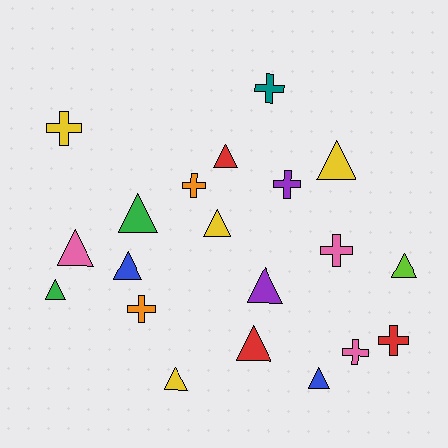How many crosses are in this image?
There are 8 crosses.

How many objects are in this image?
There are 20 objects.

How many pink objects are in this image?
There are 3 pink objects.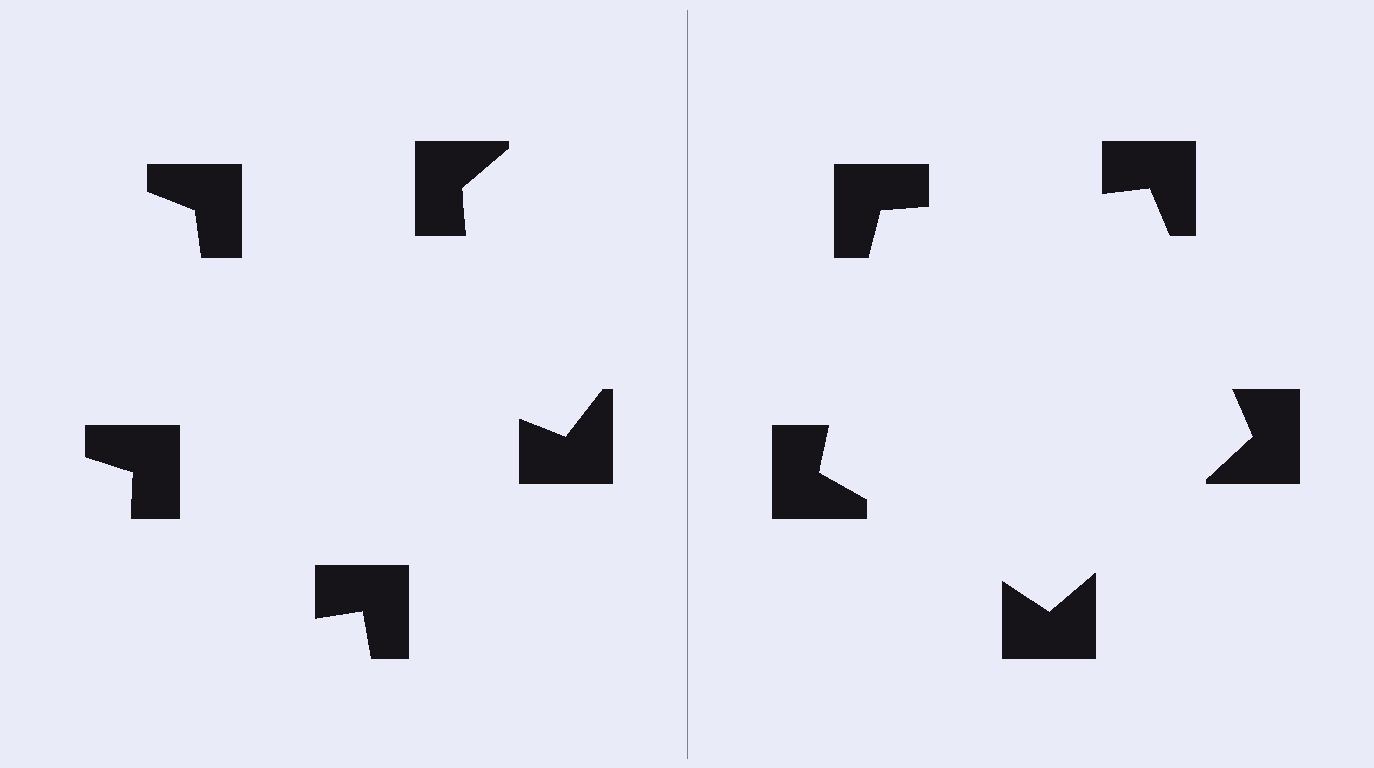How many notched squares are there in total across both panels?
10 — 5 on each side.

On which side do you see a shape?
An illusory pentagon appears on the right side. On the left side the wedge cuts are rotated, so no coherent shape forms.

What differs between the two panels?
The notched squares are positioned identically on both sides; only the wedge orientations differ. On the right they align to a pentagon; on the left they are misaligned.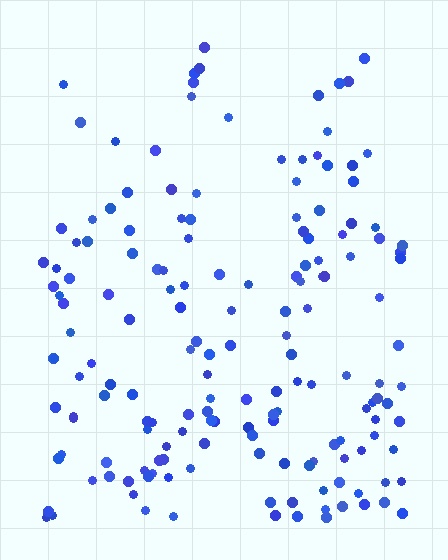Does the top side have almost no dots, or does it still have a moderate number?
Still a moderate number, just noticeably fewer than the bottom.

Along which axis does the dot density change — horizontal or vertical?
Vertical.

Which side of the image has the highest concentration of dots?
The bottom.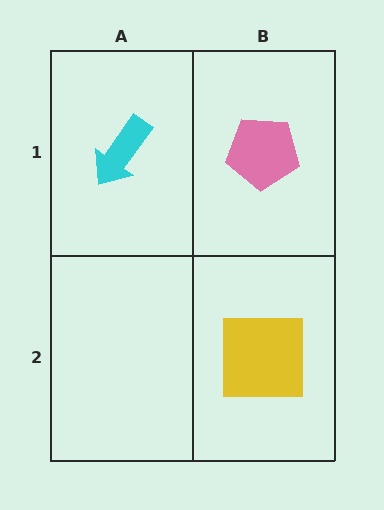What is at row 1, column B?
A pink pentagon.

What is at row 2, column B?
A yellow square.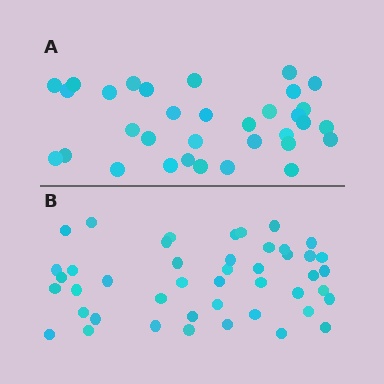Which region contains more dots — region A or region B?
Region B (the bottom region) has more dots.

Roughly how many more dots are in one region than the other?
Region B has roughly 12 or so more dots than region A.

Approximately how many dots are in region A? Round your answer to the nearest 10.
About 30 dots. (The exact count is 33, which rounds to 30.)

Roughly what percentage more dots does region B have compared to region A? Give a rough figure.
About 35% more.